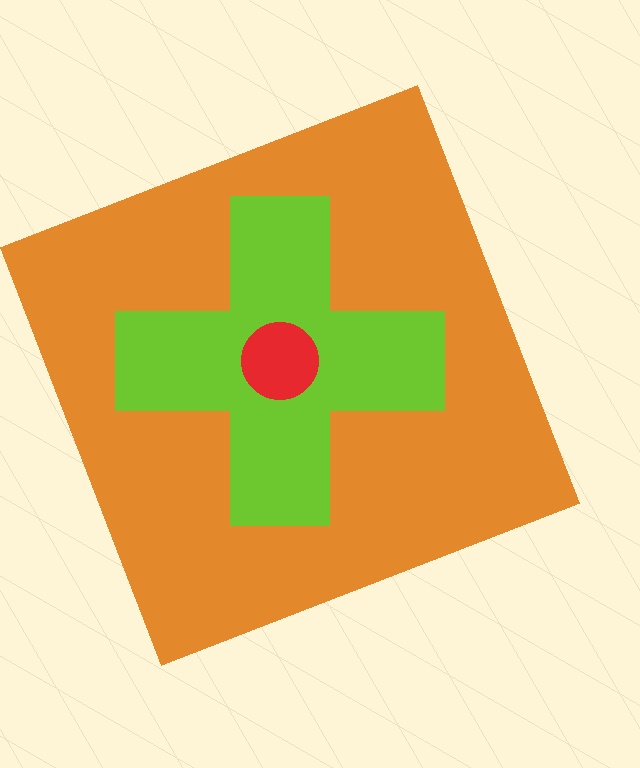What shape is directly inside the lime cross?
The red circle.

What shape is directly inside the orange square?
The lime cross.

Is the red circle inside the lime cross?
Yes.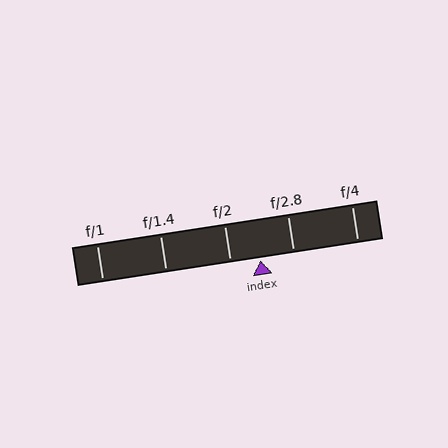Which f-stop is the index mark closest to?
The index mark is closest to f/2.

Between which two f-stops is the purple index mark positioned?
The index mark is between f/2 and f/2.8.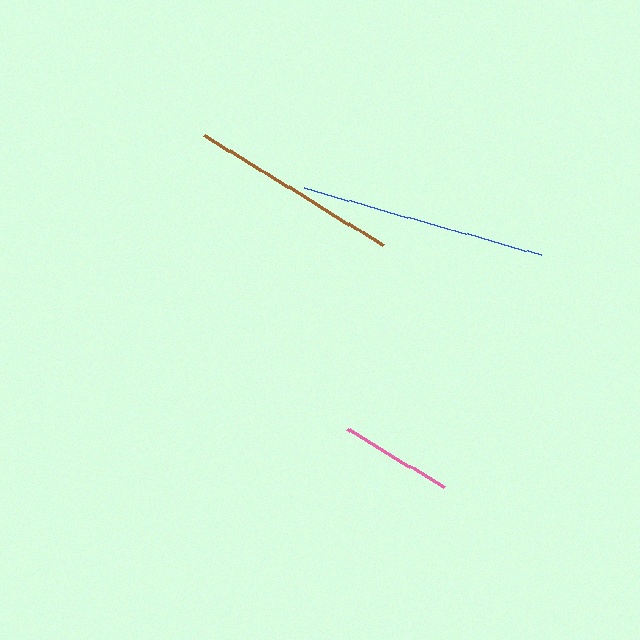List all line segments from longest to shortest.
From longest to shortest: blue, brown, pink.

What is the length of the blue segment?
The blue segment is approximately 246 pixels long.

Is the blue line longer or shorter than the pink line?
The blue line is longer than the pink line.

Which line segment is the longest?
The blue line is the longest at approximately 246 pixels.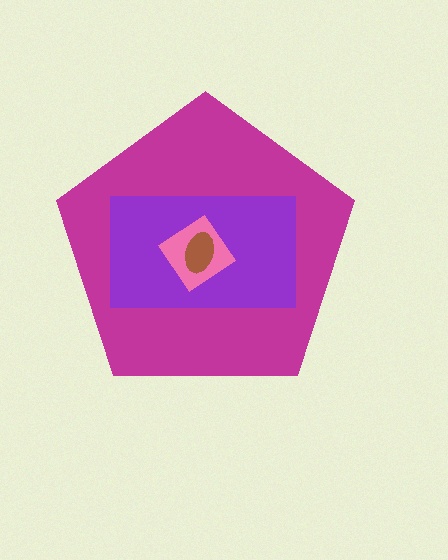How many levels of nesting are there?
4.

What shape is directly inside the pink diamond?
The brown ellipse.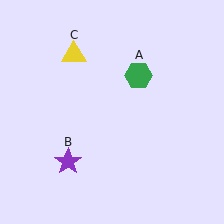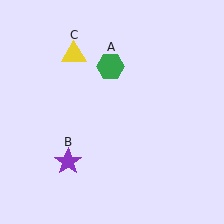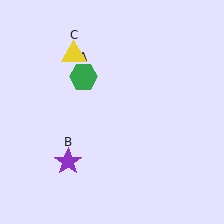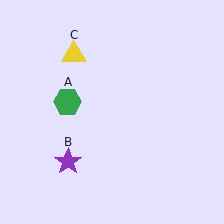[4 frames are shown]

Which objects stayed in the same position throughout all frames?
Purple star (object B) and yellow triangle (object C) remained stationary.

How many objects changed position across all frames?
1 object changed position: green hexagon (object A).